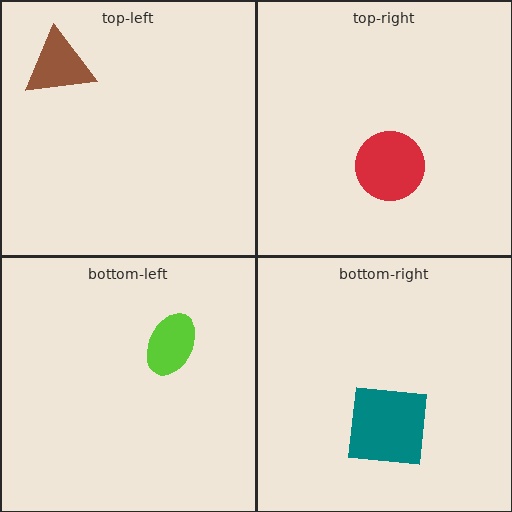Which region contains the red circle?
The top-right region.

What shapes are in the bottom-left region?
The lime ellipse.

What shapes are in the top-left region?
The brown triangle.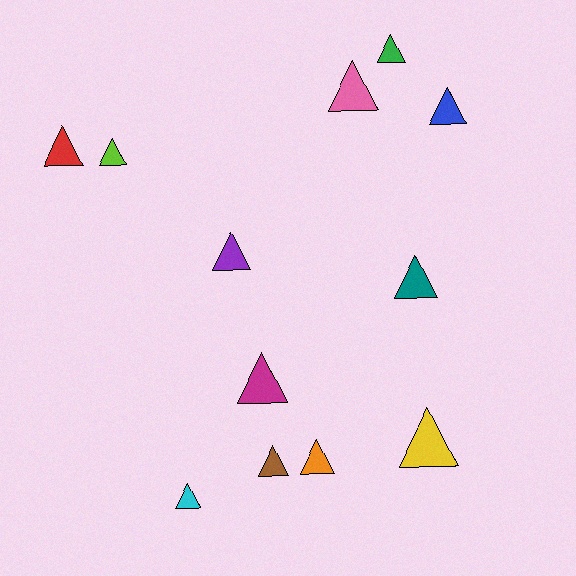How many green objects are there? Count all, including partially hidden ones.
There is 1 green object.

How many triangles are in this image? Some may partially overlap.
There are 12 triangles.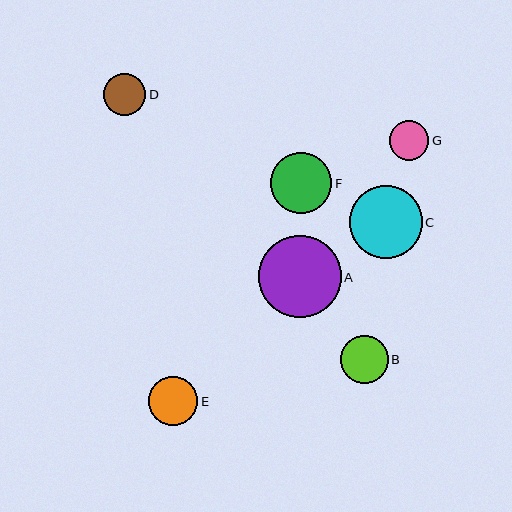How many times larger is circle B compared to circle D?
Circle B is approximately 1.1 times the size of circle D.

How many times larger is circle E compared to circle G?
Circle E is approximately 1.2 times the size of circle G.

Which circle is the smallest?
Circle G is the smallest with a size of approximately 40 pixels.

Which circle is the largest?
Circle A is the largest with a size of approximately 82 pixels.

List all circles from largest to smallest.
From largest to smallest: A, C, F, E, B, D, G.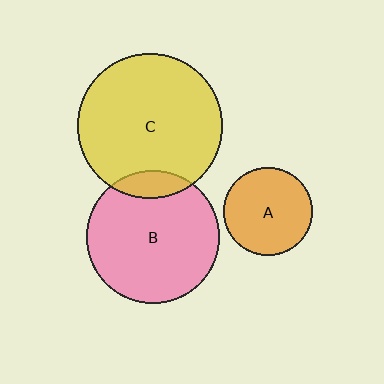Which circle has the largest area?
Circle C (yellow).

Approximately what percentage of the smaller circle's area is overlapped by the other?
Approximately 10%.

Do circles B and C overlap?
Yes.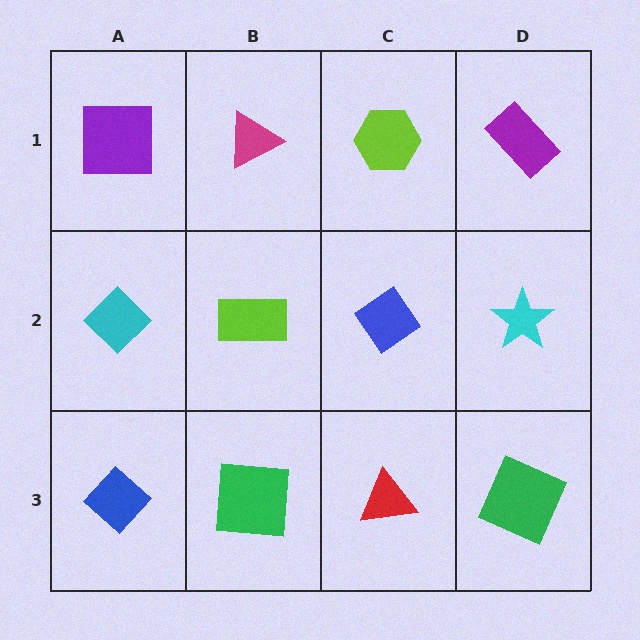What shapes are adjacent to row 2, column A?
A purple square (row 1, column A), a blue diamond (row 3, column A), a lime rectangle (row 2, column B).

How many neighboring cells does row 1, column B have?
3.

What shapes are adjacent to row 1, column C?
A blue diamond (row 2, column C), a magenta triangle (row 1, column B), a purple rectangle (row 1, column D).